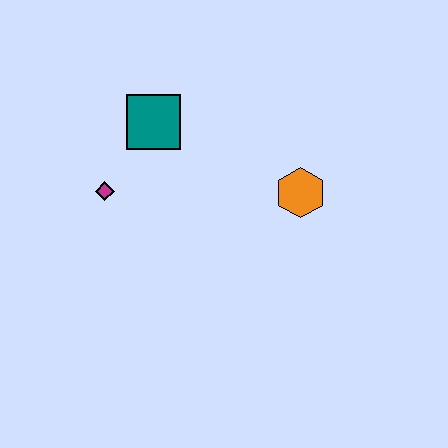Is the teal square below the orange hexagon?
No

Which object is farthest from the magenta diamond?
The orange hexagon is farthest from the magenta diamond.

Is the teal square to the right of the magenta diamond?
Yes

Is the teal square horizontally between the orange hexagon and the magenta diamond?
Yes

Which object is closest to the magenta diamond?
The teal square is closest to the magenta diamond.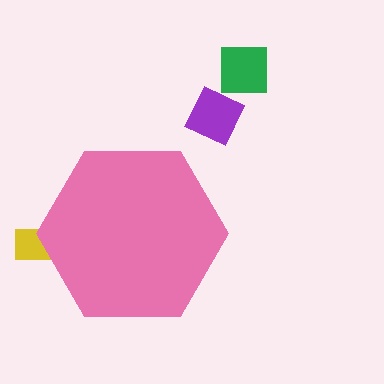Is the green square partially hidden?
No, the green square is fully visible.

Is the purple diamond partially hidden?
No, the purple diamond is fully visible.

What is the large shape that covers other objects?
A pink hexagon.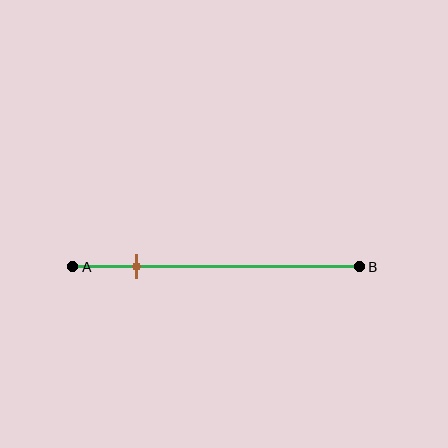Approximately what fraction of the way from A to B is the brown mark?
The brown mark is approximately 20% of the way from A to B.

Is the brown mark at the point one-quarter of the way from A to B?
Yes, the mark is approximately at the one-quarter point.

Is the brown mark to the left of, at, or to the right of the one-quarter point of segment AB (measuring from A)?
The brown mark is approximately at the one-quarter point of segment AB.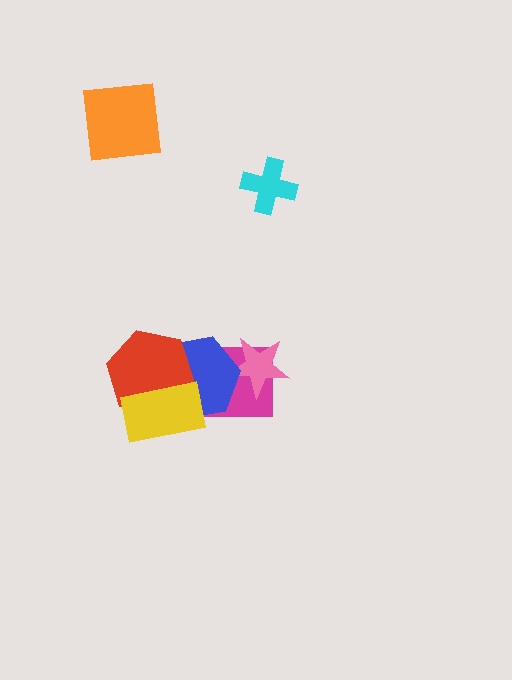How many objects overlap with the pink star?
2 objects overlap with the pink star.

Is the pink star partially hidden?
Yes, it is partially covered by another shape.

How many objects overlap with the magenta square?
2 objects overlap with the magenta square.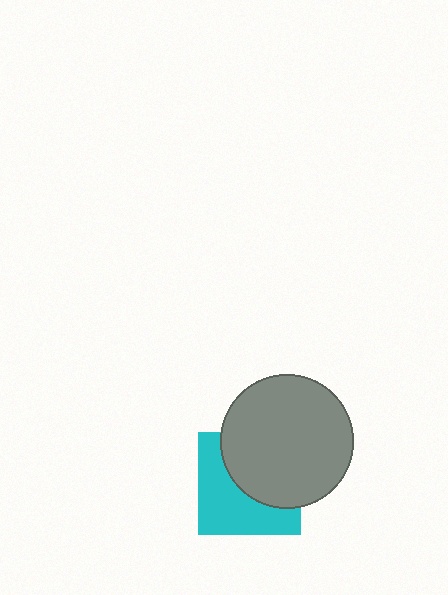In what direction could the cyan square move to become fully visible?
The cyan square could move toward the lower-left. That would shift it out from behind the gray circle entirely.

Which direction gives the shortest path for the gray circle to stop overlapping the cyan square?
Moving toward the upper-right gives the shortest separation.